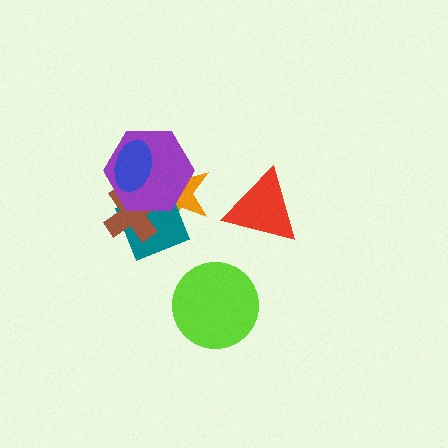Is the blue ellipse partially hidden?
No, no other shape covers it.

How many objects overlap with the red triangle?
0 objects overlap with the red triangle.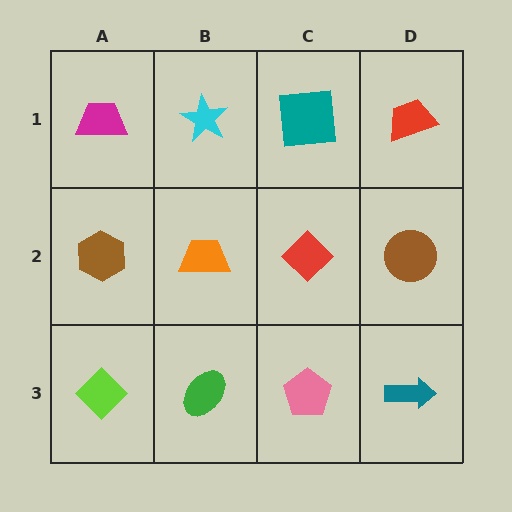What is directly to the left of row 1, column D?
A teal square.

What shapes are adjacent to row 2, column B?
A cyan star (row 1, column B), a green ellipse (row 3, column B), a brown hexagon (row 2, column A), a red diamond (row 2, column C).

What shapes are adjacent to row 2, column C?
A teal square (row 1, column C), a pink pentagon (row 3, column C), an orange trapezoid (row 2, column B), a brown circle (row 2, column D).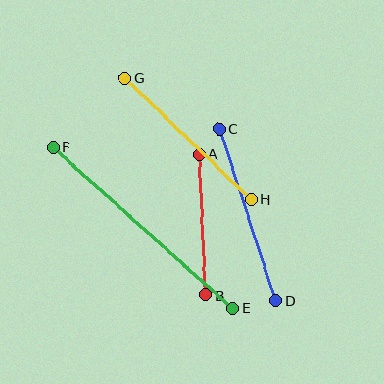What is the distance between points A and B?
The distance is approximately 141 pixels.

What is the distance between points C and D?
The distance is approximately 181 pixels.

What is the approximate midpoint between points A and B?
The midpoint is at approximately (202, 225) pixels.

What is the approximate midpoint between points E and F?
The midpoint is at approximately (143, 228) pixels.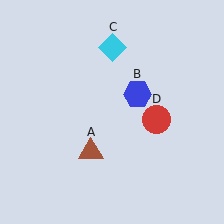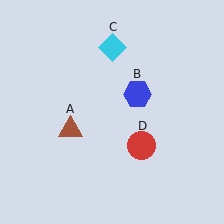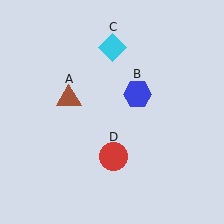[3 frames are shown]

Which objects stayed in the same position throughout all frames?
Blue hexagon (object B) and cyan diamond (object C) remained stationary.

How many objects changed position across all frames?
2 objects changed position: brown triangle (object A), red circle (object D).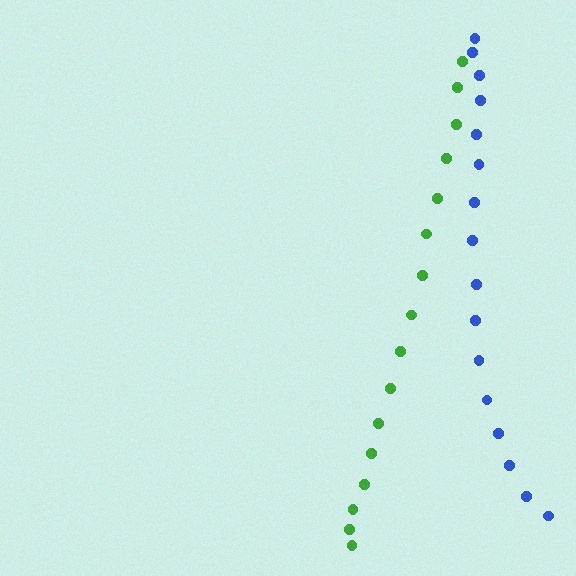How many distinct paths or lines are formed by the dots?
There are 2 distinct paths.